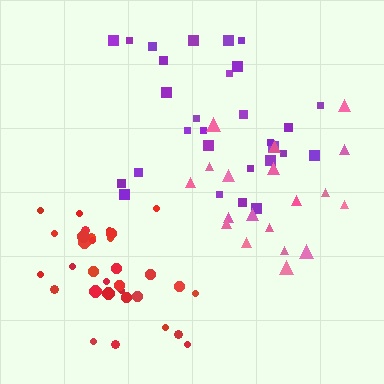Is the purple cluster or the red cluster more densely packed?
Red.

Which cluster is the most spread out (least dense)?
Purple.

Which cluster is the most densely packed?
Red.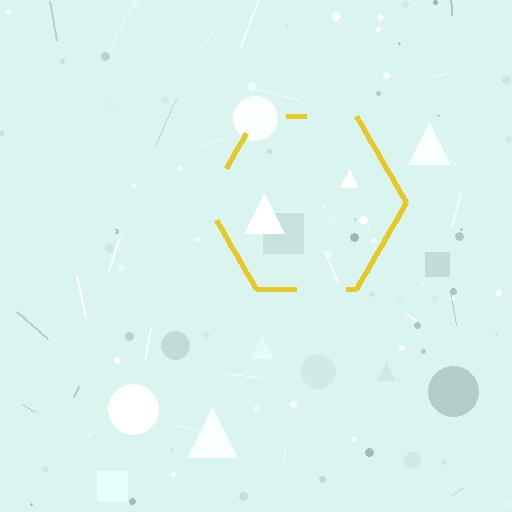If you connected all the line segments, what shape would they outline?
They would outline a hexagon.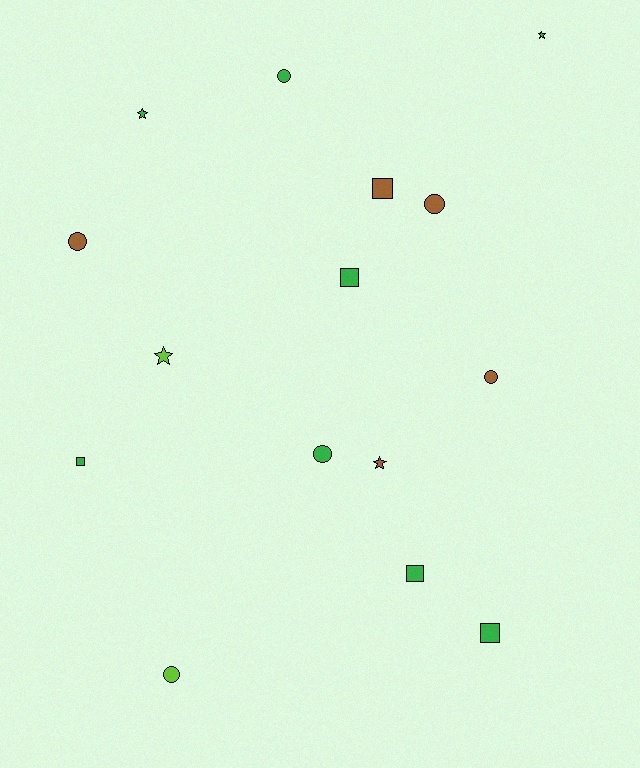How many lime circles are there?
There is 1 lime circle.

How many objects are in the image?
There are 15 objects.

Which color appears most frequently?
Green, with 8 objects.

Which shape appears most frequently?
Circle, with 6 objects.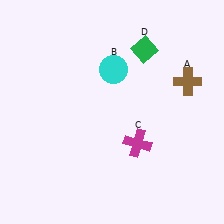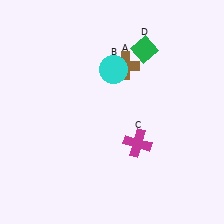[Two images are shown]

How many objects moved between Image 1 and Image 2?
1 object moved between the two images.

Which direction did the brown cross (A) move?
The brown cross (A) moved left.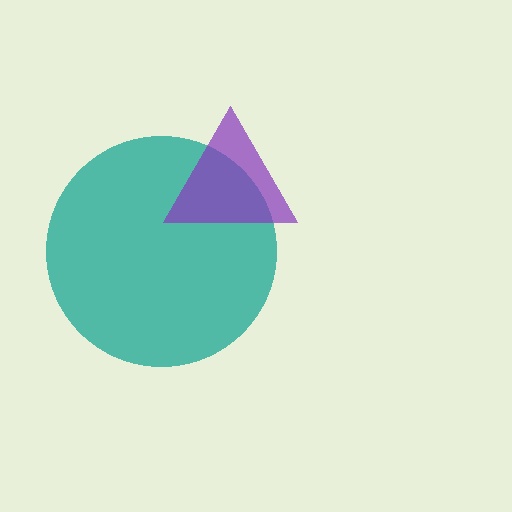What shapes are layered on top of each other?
The layered shapes are: a teal circle, a purple triangle.